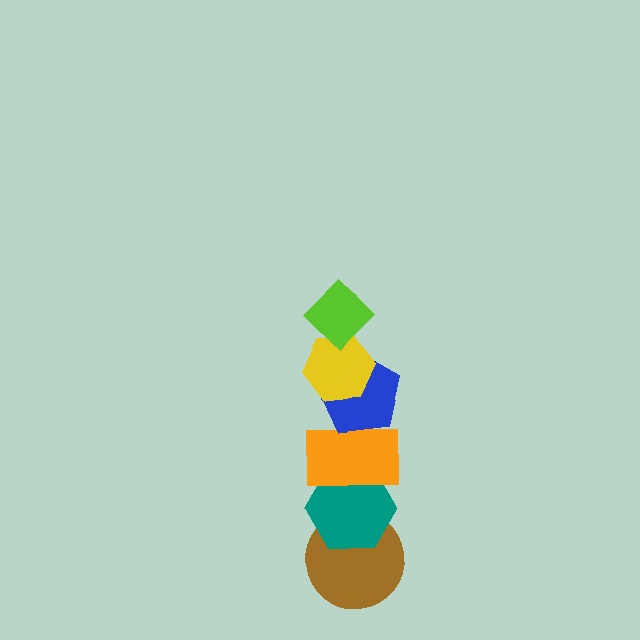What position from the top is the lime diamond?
The lime diamond is 1st from the top.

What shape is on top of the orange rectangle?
The blue pentagon is on top of the orange rectangle.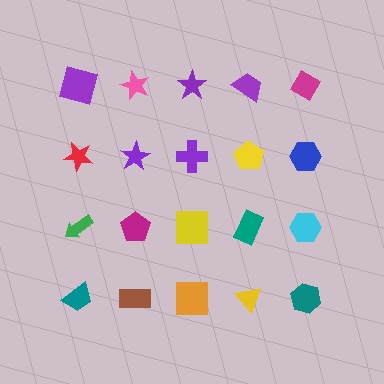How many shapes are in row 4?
5 shapes.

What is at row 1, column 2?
A pink star.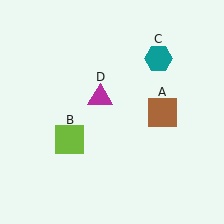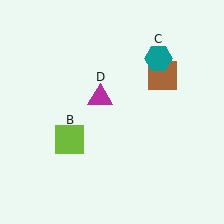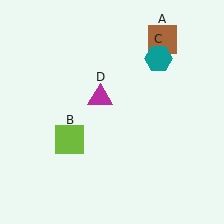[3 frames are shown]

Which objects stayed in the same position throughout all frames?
Lime square (object B) and teal hexagon (object C) and magenta triangle (object D) remained stationary.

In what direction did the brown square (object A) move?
The brown square (object A) moved up.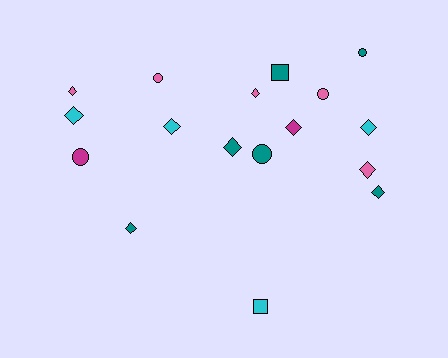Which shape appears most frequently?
Diamond, with 10 objects.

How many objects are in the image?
There are 17 objects.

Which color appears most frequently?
Teal, with 6 objects.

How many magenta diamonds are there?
There is 1 magenta diamond.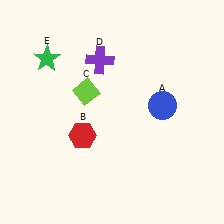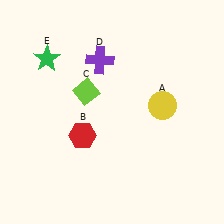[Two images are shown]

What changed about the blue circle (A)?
In Image 1, A is blue. In Image 2, it changed to yellow.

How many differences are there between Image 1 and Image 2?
There is 1 difference between the two images.